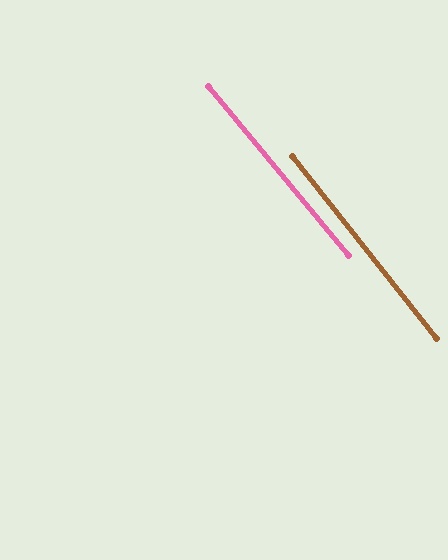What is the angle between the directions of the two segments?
Approximately 2 degrees.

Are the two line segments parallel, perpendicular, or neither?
Parallel — their directions differ by only 1.5°.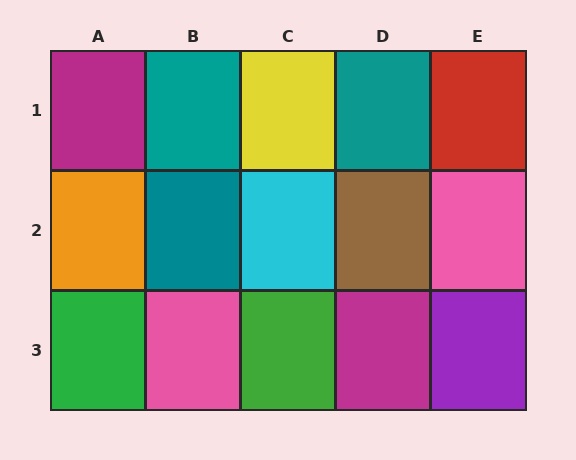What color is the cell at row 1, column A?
Magenta.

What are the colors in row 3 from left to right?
Green, pink, green, magenta, purple.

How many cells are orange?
1 cell is orange.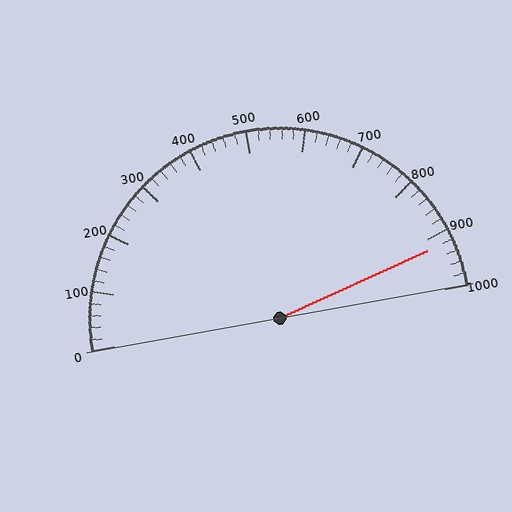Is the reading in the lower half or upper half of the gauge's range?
The reading is in the upper half of the range (0 to 1000).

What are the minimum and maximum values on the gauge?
The gauge ranges from 0 to 1000.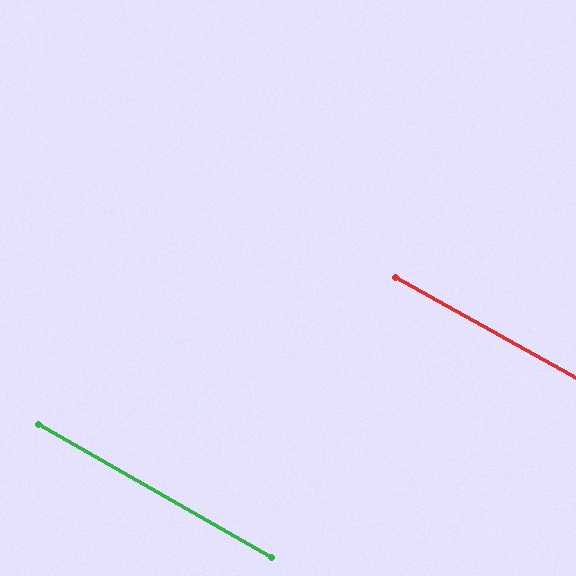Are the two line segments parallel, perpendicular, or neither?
Parallel — their directions differ by only 0.6°.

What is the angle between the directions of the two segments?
Approximately 1 degree.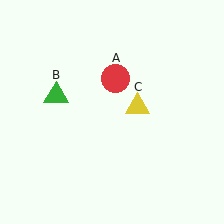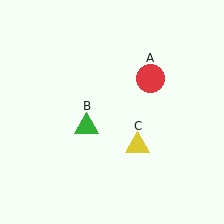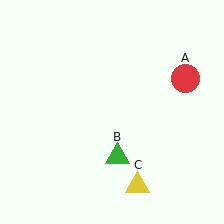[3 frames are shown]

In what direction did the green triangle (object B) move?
The green triangle (object B) moved down and to the right.